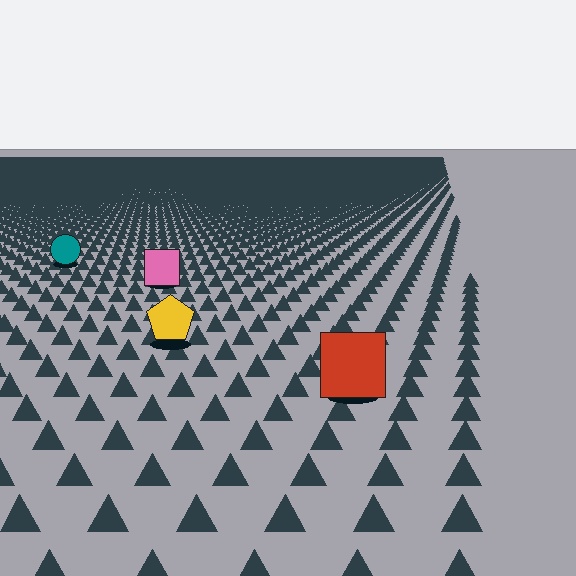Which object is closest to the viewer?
The red square is closest. The texture marks near it are larger and more spread out.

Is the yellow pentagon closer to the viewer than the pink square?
Yes. The yellow pentagon is closer — you can tell from the texture gradient: the ground texture is coarser near it.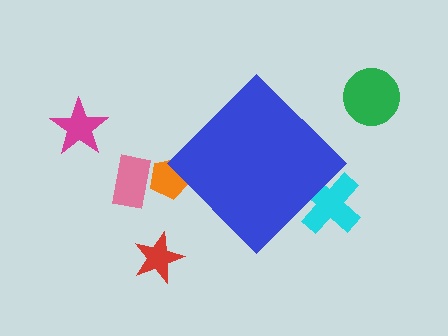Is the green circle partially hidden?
No, the green circle is fully visible.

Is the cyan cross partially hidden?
Yes, the cyan cross is partially hidden behind the blue diamond.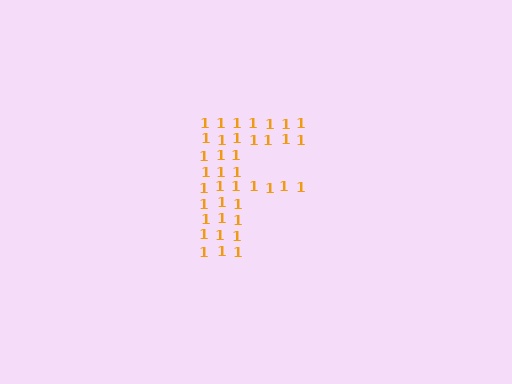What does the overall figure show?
The overall figure shows the letter F.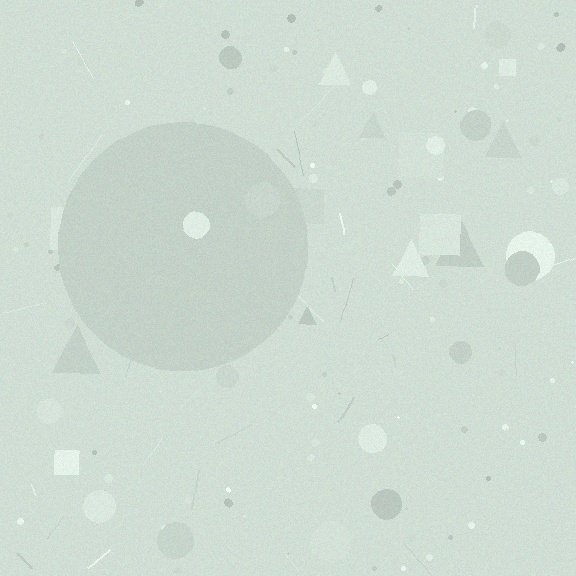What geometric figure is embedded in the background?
A circle is embedded in the background.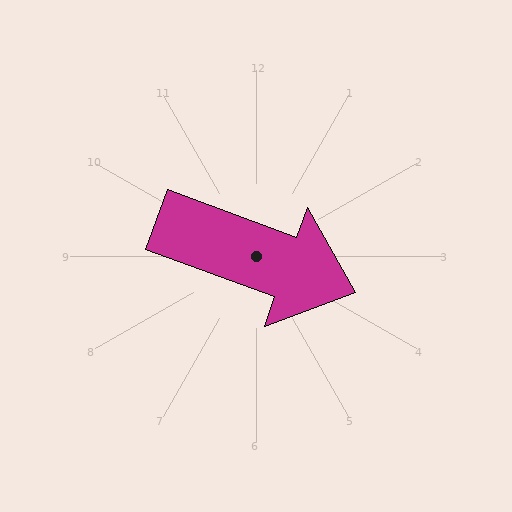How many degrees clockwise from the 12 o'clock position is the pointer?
Approximately 110 degrees.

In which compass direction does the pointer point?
East.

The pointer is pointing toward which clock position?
Roughly 4 o'clock.